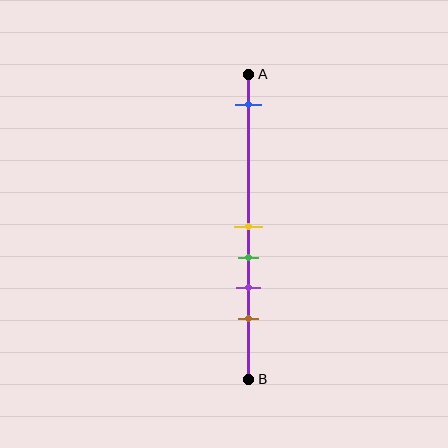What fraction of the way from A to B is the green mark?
The green mark is approximately 60% (0.6) of the way from A to B.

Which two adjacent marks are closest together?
The yellow and green marks are the closest adjacent pair.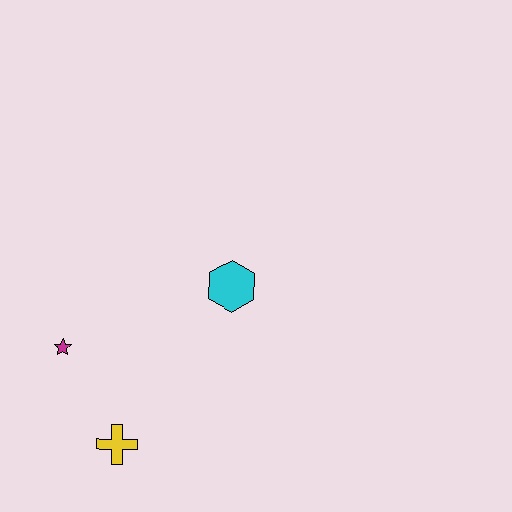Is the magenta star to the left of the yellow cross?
Yes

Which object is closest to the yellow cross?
The magenta star is closest to the yellow cross.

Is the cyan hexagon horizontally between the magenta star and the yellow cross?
No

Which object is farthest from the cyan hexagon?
The yellow cross is farthest from the cyan hexagon.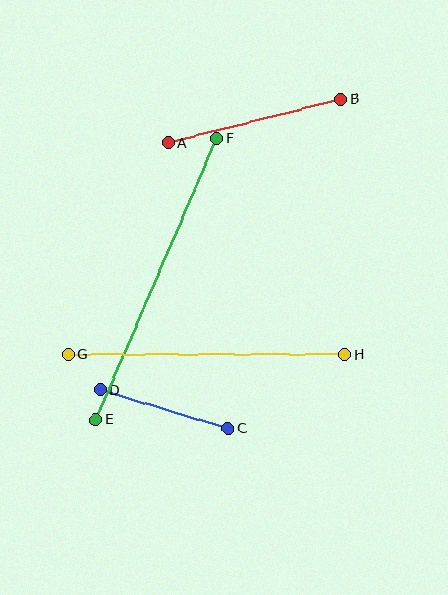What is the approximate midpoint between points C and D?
The midpoint is at approximately (164, 409) pixels.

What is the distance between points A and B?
The distance is approximately 178 pixels.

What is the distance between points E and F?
The distance is approximately 306 pixels.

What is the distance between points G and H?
The distance is approximately 276 pixels.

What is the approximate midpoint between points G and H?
The midpoint is at approximately (207, 354) pixels.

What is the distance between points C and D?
The distance is approximately 134 pixels.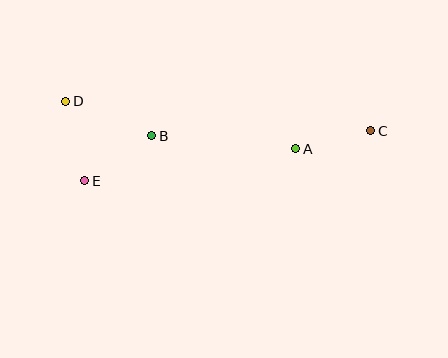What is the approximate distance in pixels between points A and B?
The distance between A and B is approximately 145 pixels.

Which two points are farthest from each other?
Points C and D are farthest from each other.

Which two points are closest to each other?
Points A and C are closest to each other.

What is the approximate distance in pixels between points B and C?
The distance between B and C is approximately 220 pixels.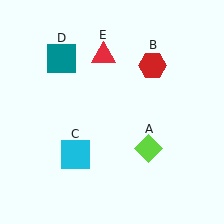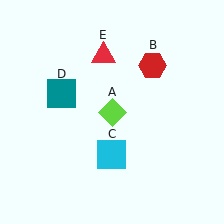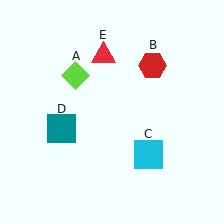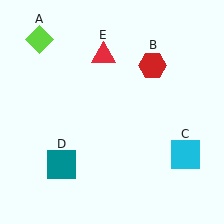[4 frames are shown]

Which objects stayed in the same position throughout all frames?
Red hexagon (object B) and red triangle (object E) remained stationary.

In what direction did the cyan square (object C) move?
The cyan square (object C) moved right.